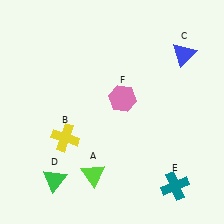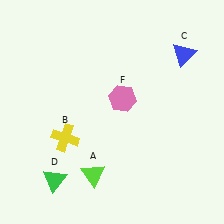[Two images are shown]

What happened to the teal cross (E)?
The teal cross (E) was removed in Image 2. It was in the bottom-right area of Image 1.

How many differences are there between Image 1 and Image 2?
There is 1 difference between the two images.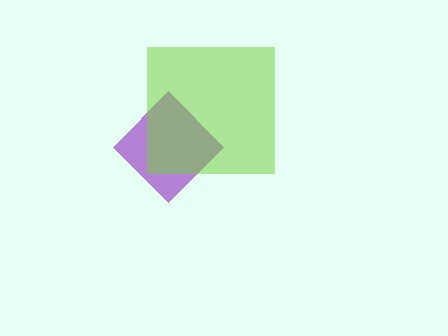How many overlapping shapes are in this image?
There are 2 overlapping shapes in the image.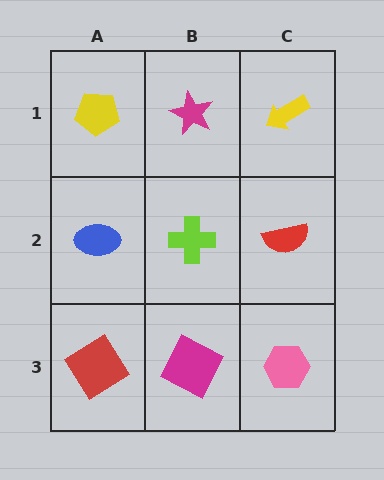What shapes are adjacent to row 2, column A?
A yellow pentagon (row 1, column A), a red diamond (row 3, column A), a lime cross (row 2, column B).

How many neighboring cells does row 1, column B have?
3.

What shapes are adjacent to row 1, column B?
A lime cross (row 2, column B), a yellow pentagon (row 1, column A), a yellow arrow (row 1, column C).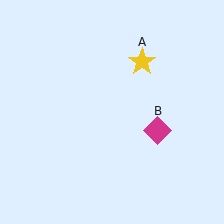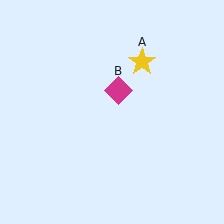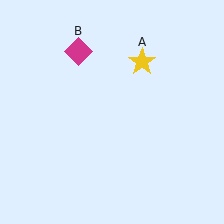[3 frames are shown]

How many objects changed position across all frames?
1 object changed position: magenta diamond (object B).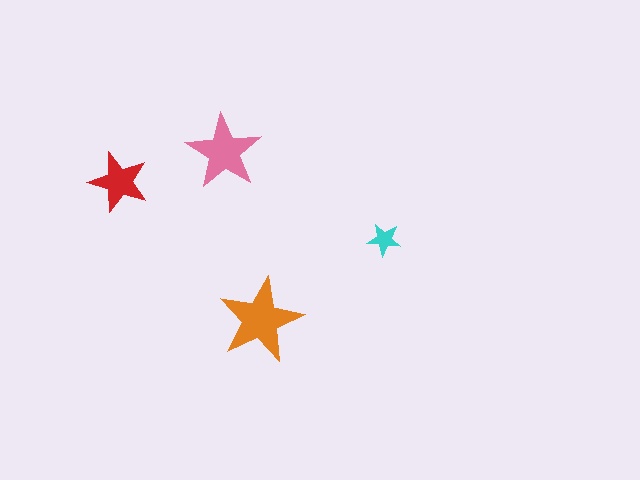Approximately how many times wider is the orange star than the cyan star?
About 2.5 times wider.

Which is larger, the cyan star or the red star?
The red one.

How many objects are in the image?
There are 4 objects in the image.